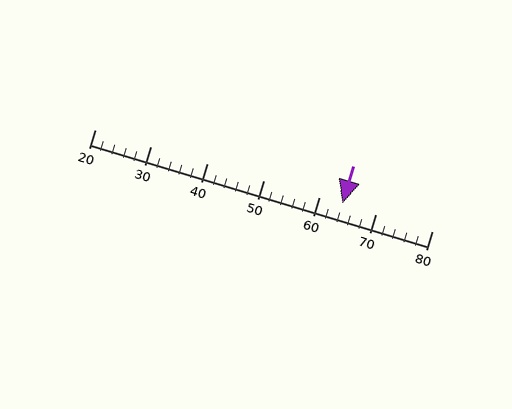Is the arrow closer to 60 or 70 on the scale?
The arrow is closer to 60.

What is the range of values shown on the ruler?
The ruler shows values from 20 to 80.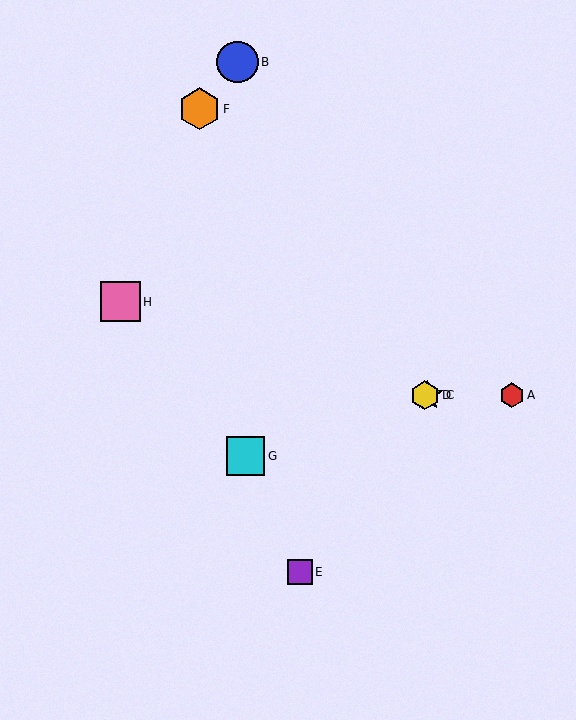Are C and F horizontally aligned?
No, C is at y≈395 and F is at y≈109.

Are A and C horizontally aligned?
Yes, both are at y≈395.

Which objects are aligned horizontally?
Objects A, C, D are aligned horizontally.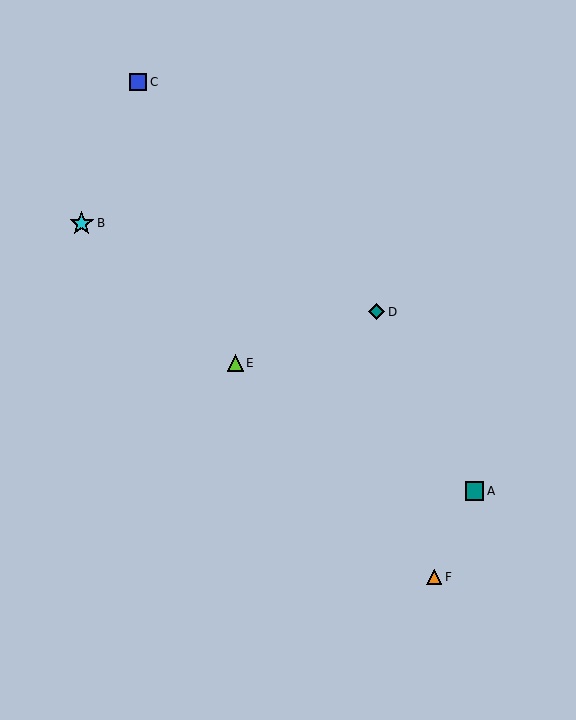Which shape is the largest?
The cyan star (labeled B) is the largest.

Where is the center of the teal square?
The center of the teal square is at (475, 491).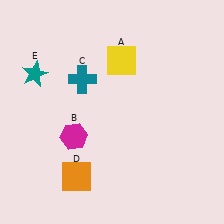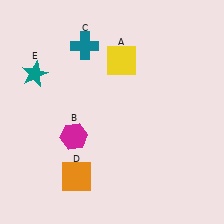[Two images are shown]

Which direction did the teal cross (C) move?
The teal cross (C) moved up.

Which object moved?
The teal cross (C) moved up.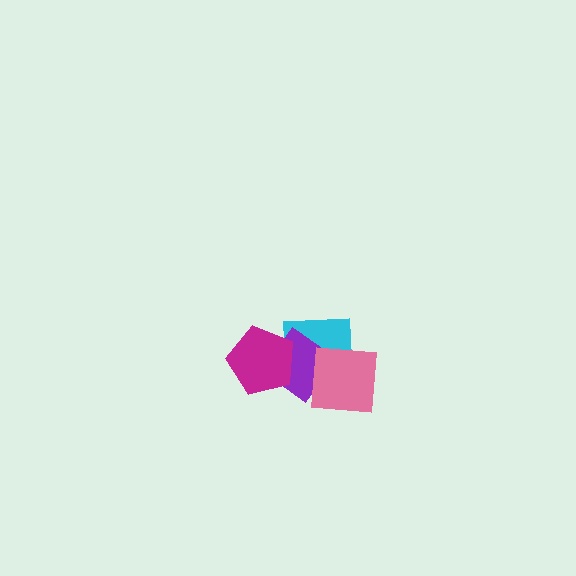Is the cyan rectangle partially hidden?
Yes, it is partially covered by another shape.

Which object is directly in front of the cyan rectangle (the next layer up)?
The purple diamond is directly in front of the cyan rectangle.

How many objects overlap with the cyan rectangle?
3 objects overlap with the cyan rectangle.